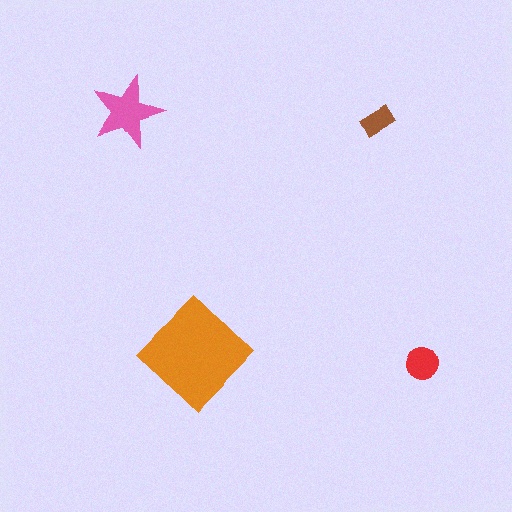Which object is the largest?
The orange diamond.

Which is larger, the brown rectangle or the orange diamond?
The orange diamond.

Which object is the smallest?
The brown rectangle.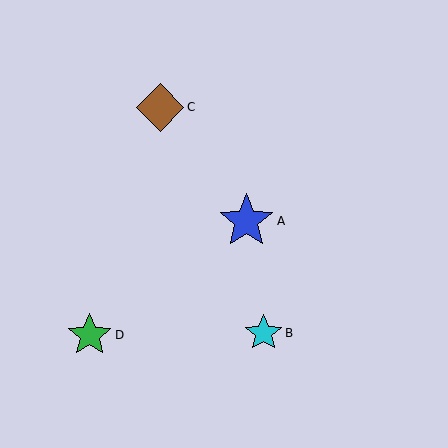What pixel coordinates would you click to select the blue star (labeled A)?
Click at (246, 221) to select the blue star A.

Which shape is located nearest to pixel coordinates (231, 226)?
The blue star (labeled A) at (246, 221) is nearest to that location.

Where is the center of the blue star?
The center of the blue star is at (246, 221).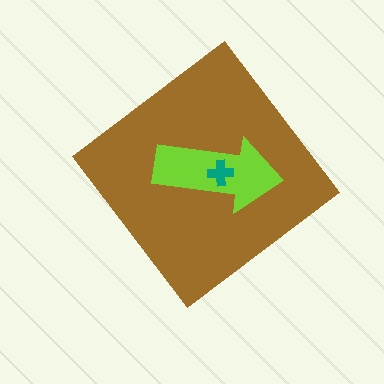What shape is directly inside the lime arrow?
The teal cross.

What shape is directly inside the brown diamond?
The lime arrow.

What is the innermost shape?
The teal cross.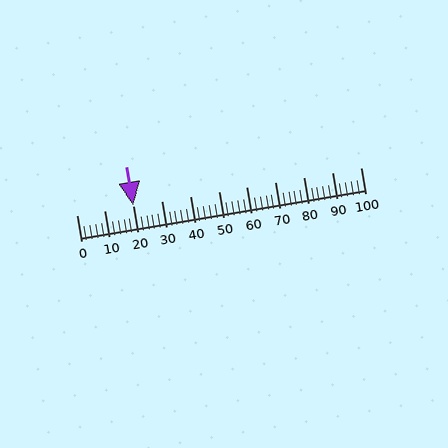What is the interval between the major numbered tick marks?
The major tick marks are spaced 10 units apart.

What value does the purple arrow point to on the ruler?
The purple arrow points to approximately 20.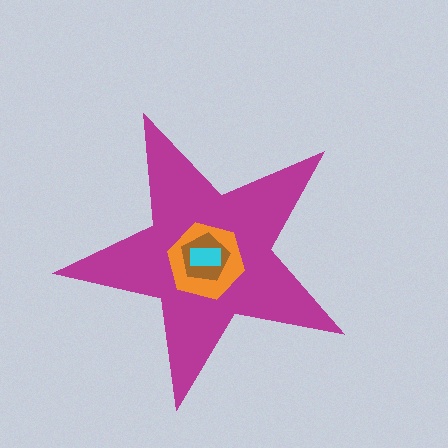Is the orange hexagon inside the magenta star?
Yes.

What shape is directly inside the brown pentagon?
The cyan rectangle.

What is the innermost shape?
The cyan rectangle.